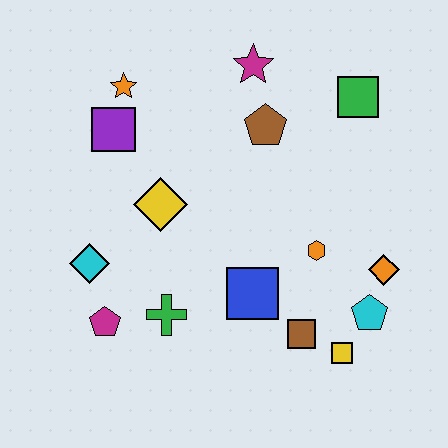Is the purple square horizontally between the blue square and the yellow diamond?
No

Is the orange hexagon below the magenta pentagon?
No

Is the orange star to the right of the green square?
No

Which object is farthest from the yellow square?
The orange star is farthest from the yellow square.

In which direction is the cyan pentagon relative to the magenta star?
The cyan pentagon is below the magenta star.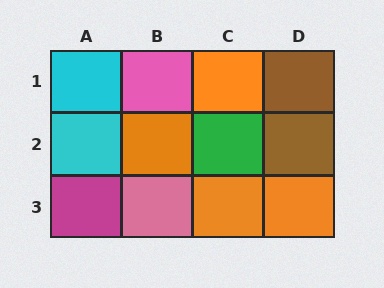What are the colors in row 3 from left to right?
Magenta, pink, orange, orange.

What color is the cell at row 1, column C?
Orange.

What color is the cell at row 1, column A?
Cyan.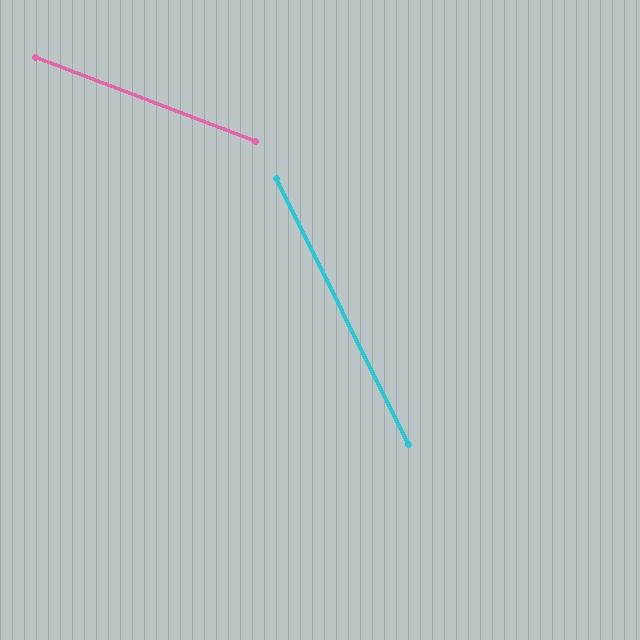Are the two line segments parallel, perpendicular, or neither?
Neither parallel nor perpendicular — they differ by about 43°.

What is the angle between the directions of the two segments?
Approximately 43 degrees.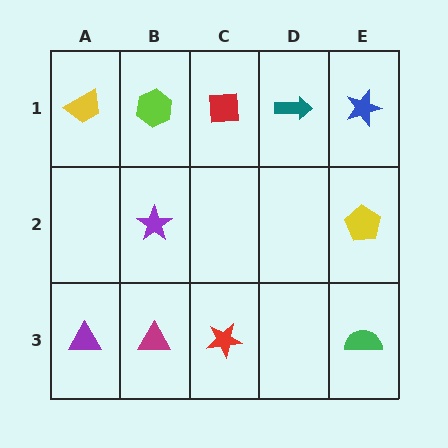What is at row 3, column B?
A magenta triangle.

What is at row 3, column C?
A red star.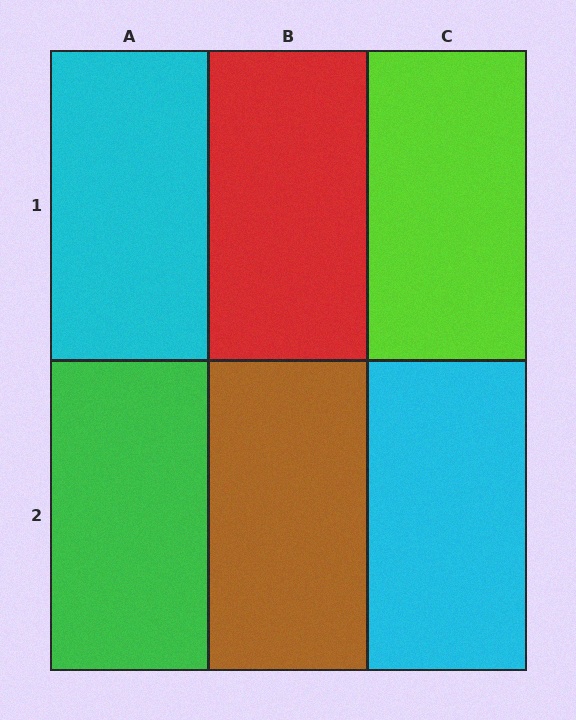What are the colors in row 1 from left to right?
Cyan, red, lime.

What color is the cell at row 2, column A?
Green.